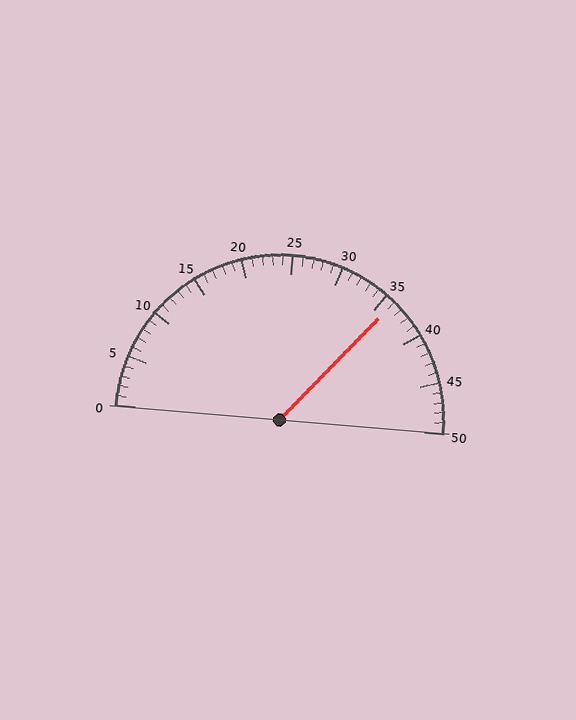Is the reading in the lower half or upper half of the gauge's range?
The reading is in the upper half of the range (0 to 50).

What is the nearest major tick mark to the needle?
The nearest major tick mark is 35.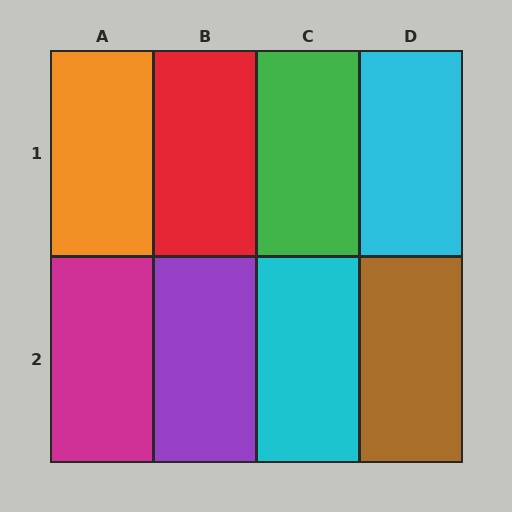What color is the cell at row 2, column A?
Magenta.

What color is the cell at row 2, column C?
Cyan.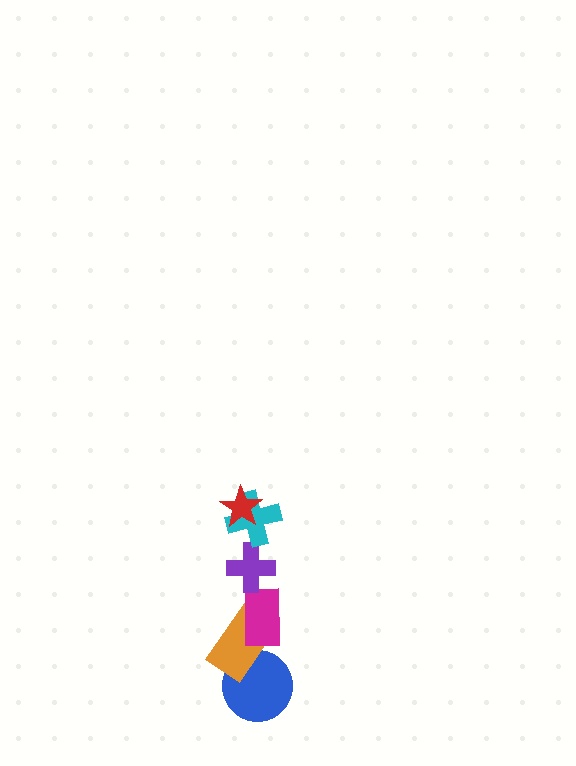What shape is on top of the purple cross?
The cyan cross is on top of the purple cross.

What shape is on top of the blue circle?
The orange rectangle is on top of the blue circle.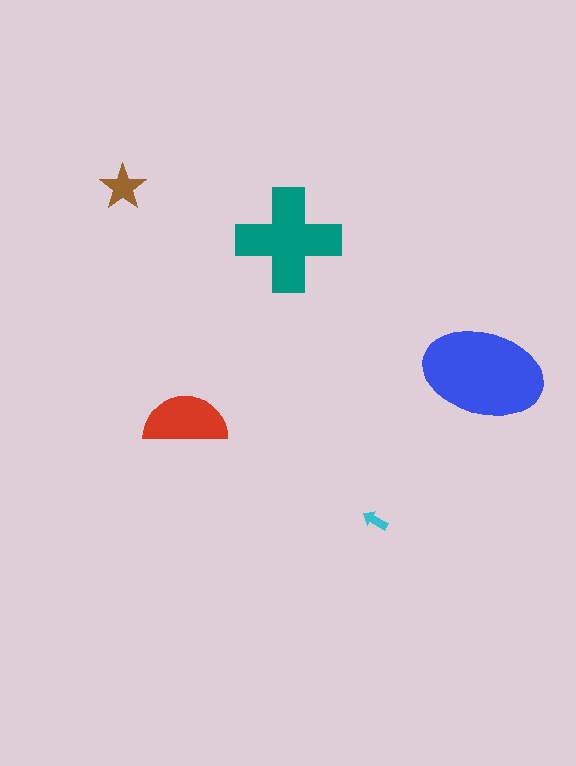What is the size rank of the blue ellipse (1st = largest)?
1st.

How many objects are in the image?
There are 5 objects in the image.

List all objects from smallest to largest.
The cyan arrow, the brown star, the red semicircle, the teal cross, the blue ellipse.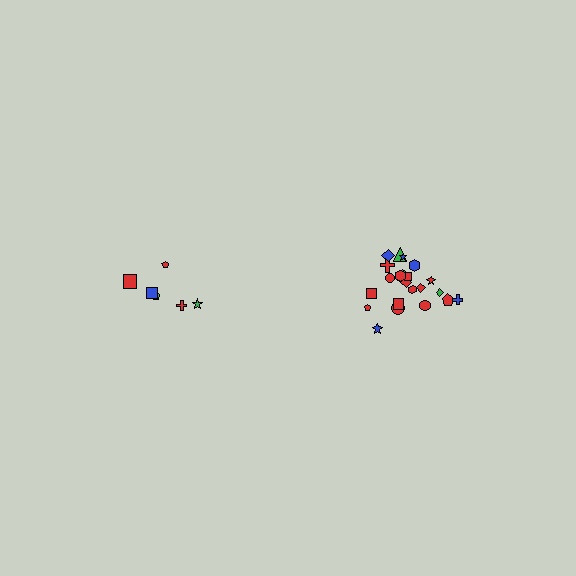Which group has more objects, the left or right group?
The right group.